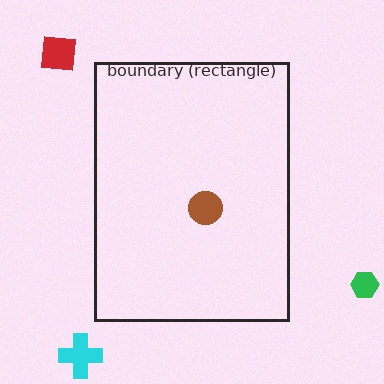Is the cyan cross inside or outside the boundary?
Outside.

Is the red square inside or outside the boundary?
Outside.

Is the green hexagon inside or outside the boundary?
Outside.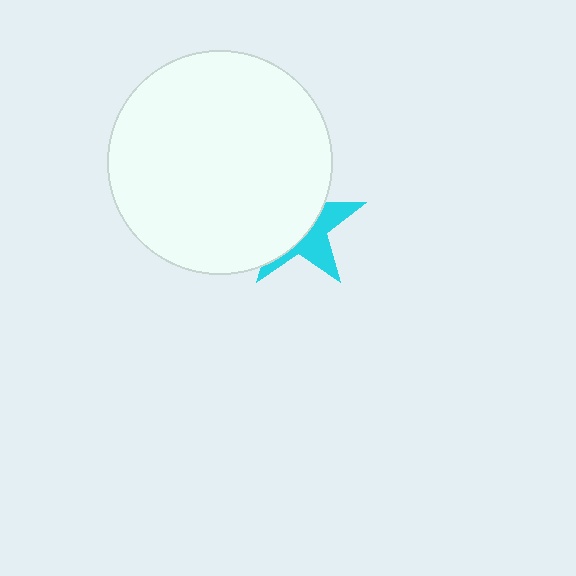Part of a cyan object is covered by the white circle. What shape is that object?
It is a star.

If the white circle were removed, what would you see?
You would see the complete cyan star.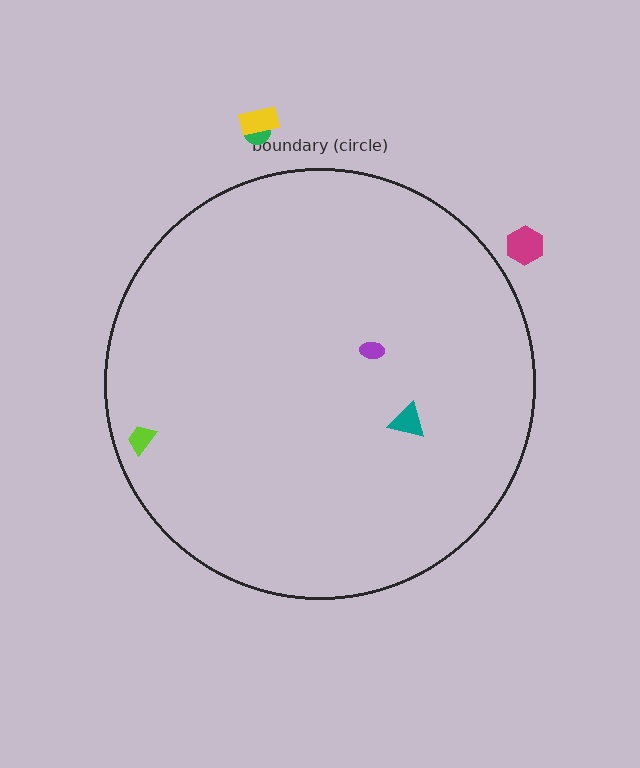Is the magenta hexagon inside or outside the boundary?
Outside.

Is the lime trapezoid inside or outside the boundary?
Inside.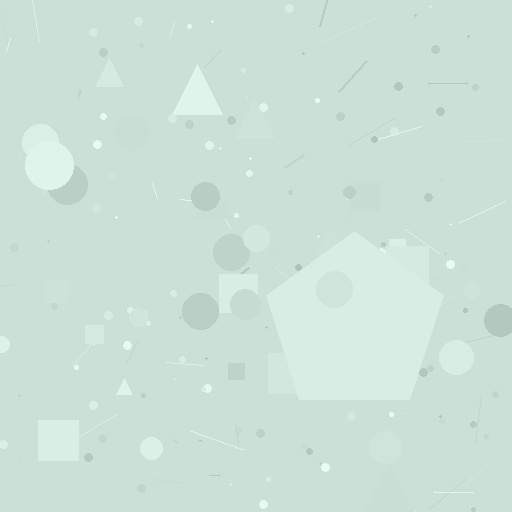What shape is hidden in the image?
A pentagon is hidden in the image.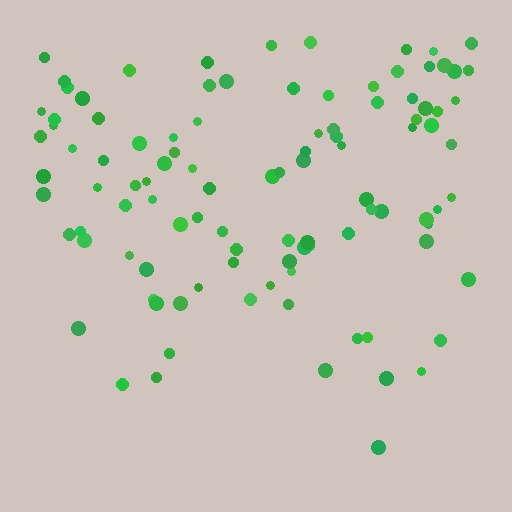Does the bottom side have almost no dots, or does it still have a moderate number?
Still a moderate number, just noticeably fewer than the top.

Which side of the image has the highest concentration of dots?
The top.